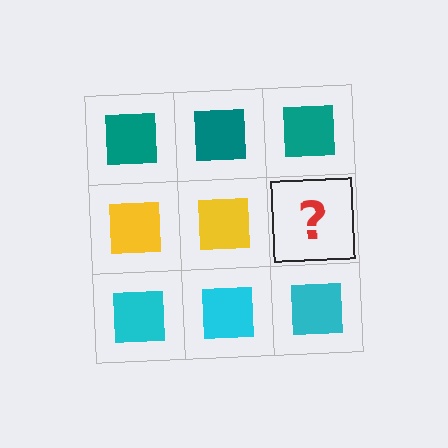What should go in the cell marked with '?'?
The missing cell should contain a yellow square.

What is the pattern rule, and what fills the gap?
The rule is that each row has a consistent color. The gap should be filled with a yellow square.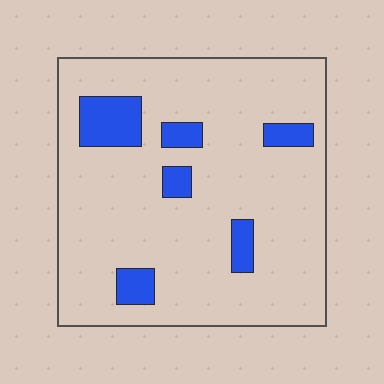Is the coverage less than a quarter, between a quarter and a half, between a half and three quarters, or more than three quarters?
Less than a quarter.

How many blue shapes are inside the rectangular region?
6.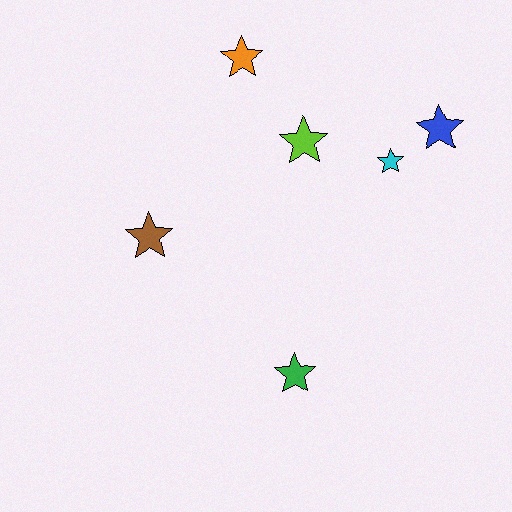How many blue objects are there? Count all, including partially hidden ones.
There is 1 blue object.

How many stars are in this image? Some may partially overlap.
There are 6 stars.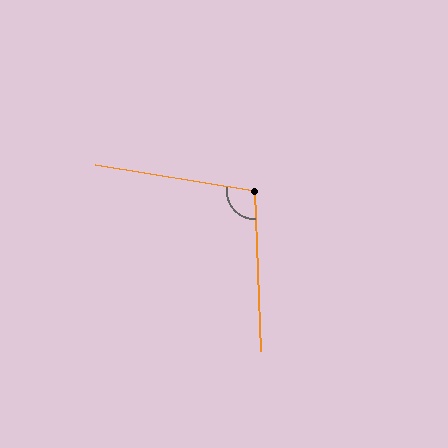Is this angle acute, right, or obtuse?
It is obtuse.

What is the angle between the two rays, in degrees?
Approximately 101 degrees.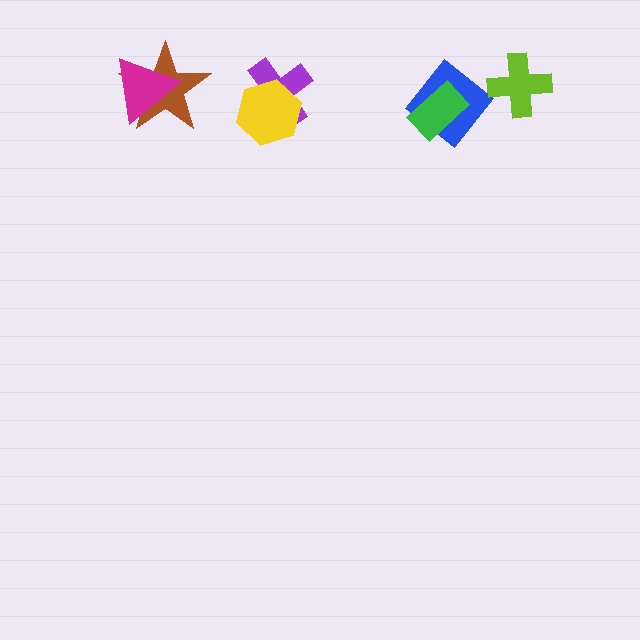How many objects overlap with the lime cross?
0 objects overlap with the lime cross.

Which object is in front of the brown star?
The magenta triangle is in front of the brown star.